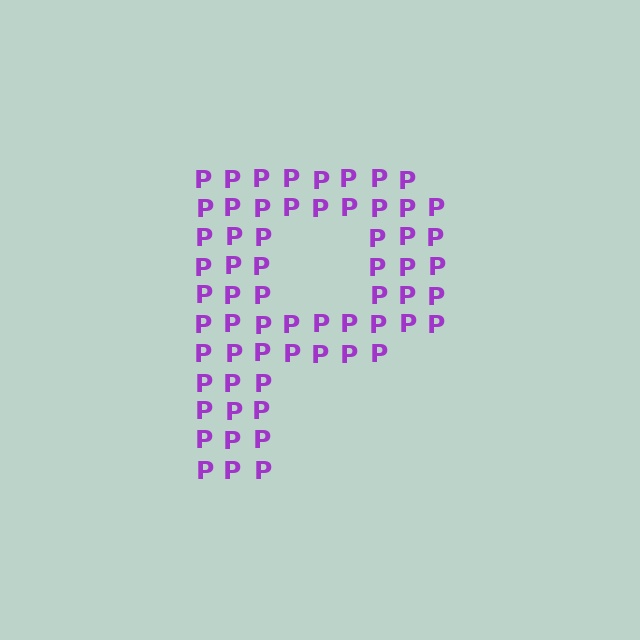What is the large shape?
The large shape is the letter P.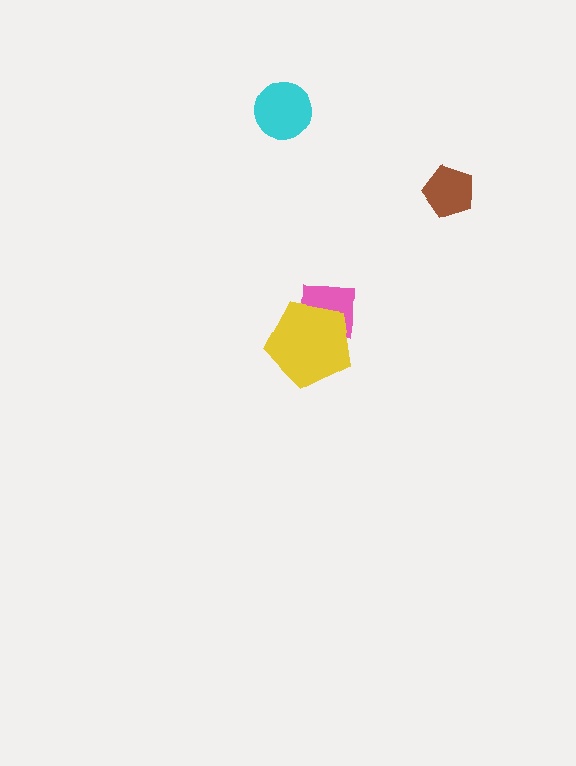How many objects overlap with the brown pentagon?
0 objects overlap with the brown pentagon.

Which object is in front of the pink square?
The yellow pentagon is in front of the pink square.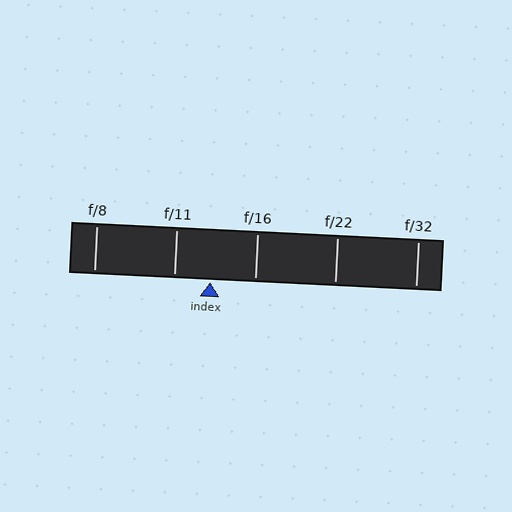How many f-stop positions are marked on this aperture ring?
There are 5 f-stop positions marked.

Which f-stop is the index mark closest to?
The index mark is closest to f/11.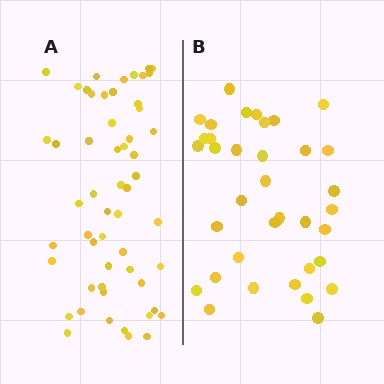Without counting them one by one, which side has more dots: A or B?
Region A (the left region) has more dots.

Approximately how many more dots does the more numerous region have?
Region A has approximately 20 more dots than region B.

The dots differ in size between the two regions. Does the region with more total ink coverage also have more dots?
No. Region B has more total ink coverage because its dots are larger, but region A actually contains more individual dots. Total area can be misleading — the number of items is what matters here.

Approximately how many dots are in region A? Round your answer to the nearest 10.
About 60 dots. (The exact count is 55, which rounds to 60.)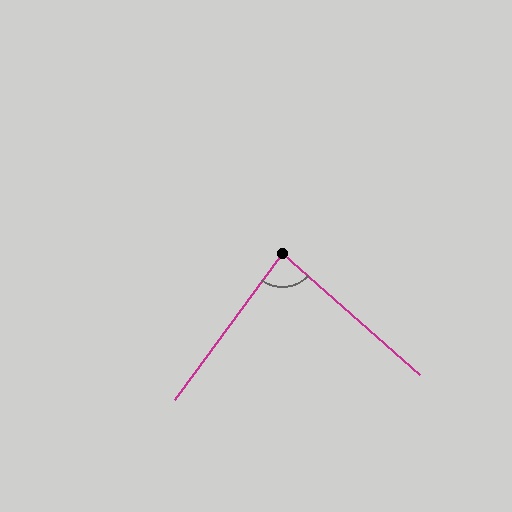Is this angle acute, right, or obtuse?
It is acute.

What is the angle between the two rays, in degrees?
Approximately 85 degrees.